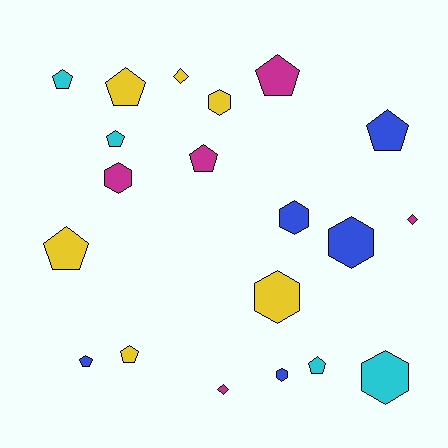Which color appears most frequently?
Yellow, with 6 objects.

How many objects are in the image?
There are 20 objects.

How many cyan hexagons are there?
There is 1 cyan hexagon.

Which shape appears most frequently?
Pentagon, with 10 objects.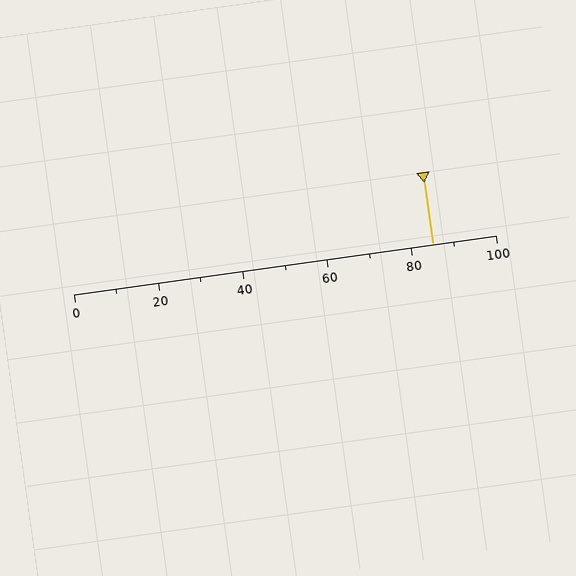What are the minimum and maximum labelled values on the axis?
The axis runs from 0 to 100.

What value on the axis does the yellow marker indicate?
The marker indicates approximately 85.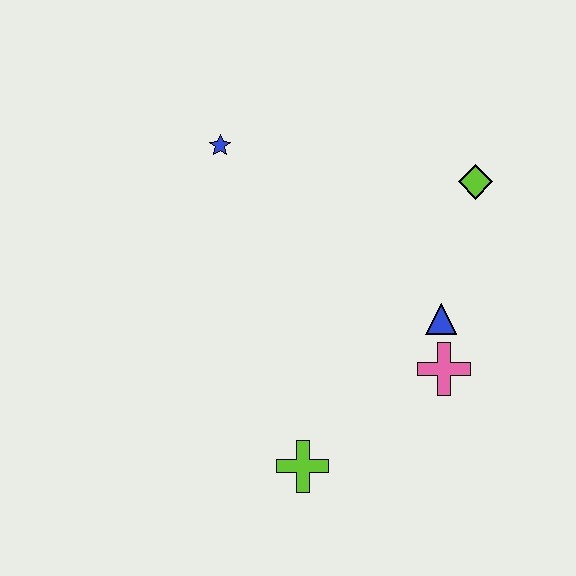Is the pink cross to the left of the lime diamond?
Yes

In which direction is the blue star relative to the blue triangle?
The blue star is to the left of the blue triangle.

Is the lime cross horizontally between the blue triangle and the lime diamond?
No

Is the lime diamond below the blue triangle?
No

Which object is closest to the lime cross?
The pink cross is closest to the lime cross.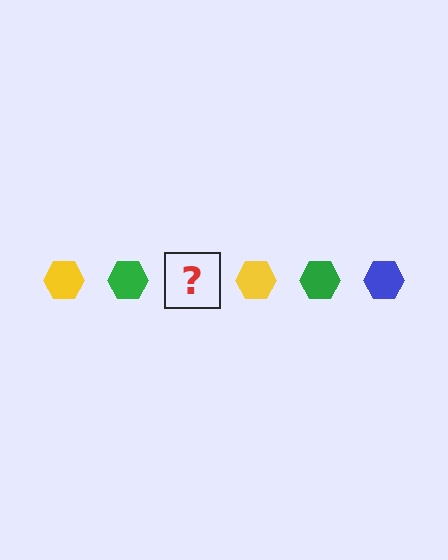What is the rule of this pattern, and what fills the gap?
The rule is that the pattern cycles through yellow, green, blue hexagons. The gap should be filled with a blue hexagon.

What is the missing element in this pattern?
The missing element is a blue hexagon.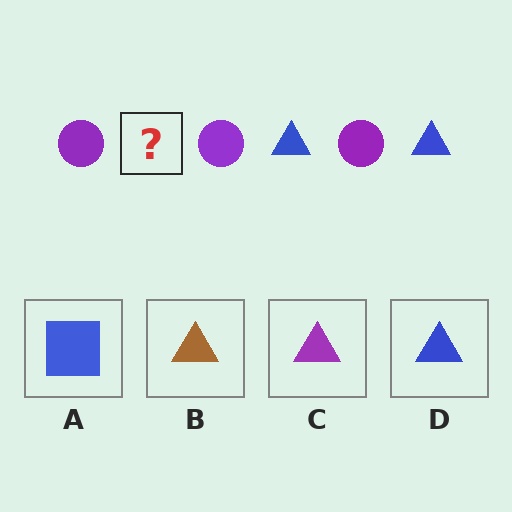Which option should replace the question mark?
Option D.